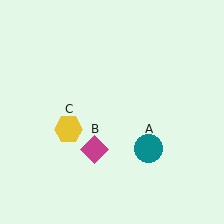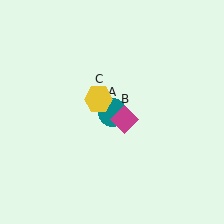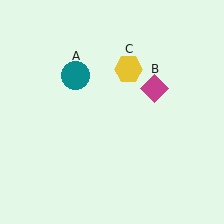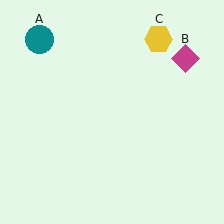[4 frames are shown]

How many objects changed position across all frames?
3 objects changed position: teal circle (object A), magenta diamond (object B), yellow hexagon (object C).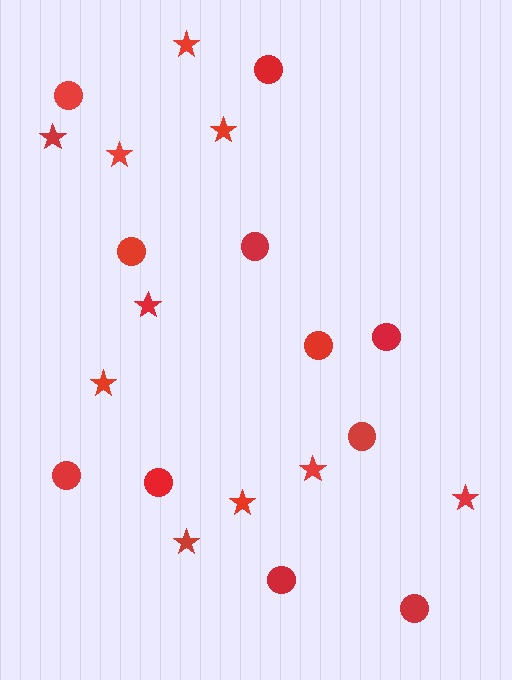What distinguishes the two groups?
There are 2 groups: one group of stars (10) and one group of circles (11).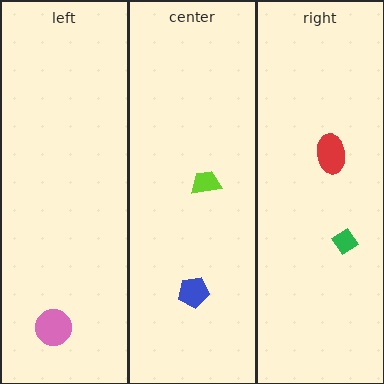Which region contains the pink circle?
The left region.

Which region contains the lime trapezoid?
The center region.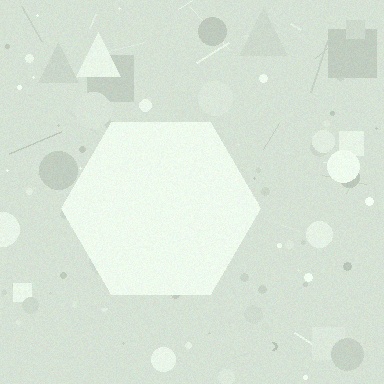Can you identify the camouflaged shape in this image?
The camouflaged shape is a hexagon.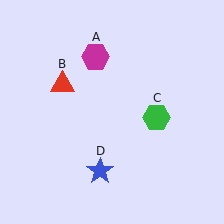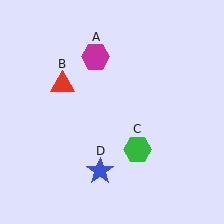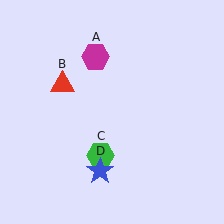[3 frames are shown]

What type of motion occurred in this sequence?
The green hexagon (object C) rotated clockwise around the center of the scene.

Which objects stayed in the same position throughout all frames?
Magenta hexagon (object A) and red triangle (object B) and blue star (object D) remained stationary.